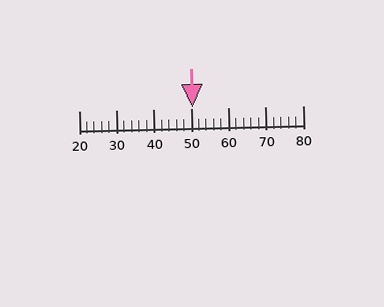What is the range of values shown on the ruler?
The ruler shows values from 20 to 80.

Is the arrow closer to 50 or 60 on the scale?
The arrow is closer to 50.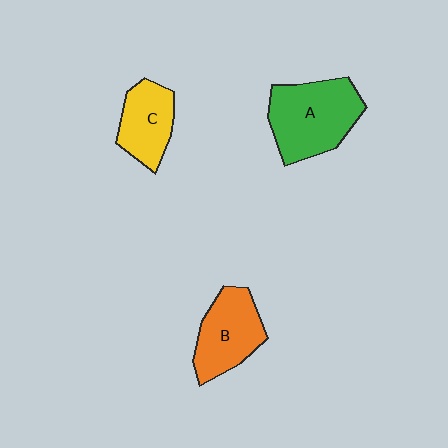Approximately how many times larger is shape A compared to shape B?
Approximately 1.3 times.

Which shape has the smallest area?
Shape C (yellow).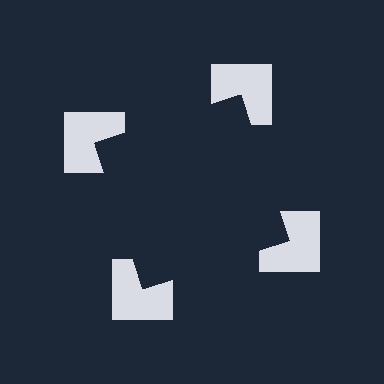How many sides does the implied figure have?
4 sides.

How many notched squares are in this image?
There are 4 — one at each vertex of the illusory square.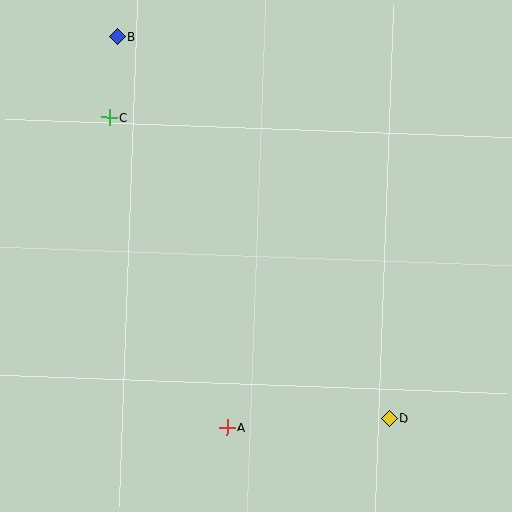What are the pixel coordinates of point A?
Point A is at (227, 427).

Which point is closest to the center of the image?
Point A at (227, 427) is closest to the center.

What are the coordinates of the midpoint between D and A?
The midpoint between D and A is at (308, 423).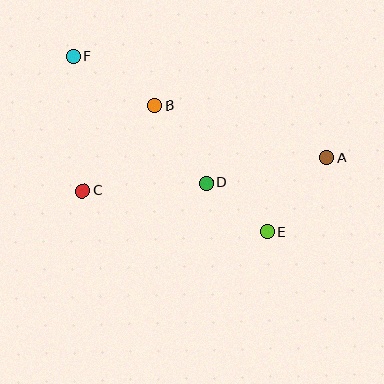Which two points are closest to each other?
Points D and E are closest to each other.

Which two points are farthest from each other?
Points A and F are farthest from each other.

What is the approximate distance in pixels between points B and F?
The distance between B and F is approximately 95 pixels.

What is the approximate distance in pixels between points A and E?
The distance between A and E is approximately 95 pixels.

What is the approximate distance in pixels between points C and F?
The distance between C and F is approximately 135 pixels.